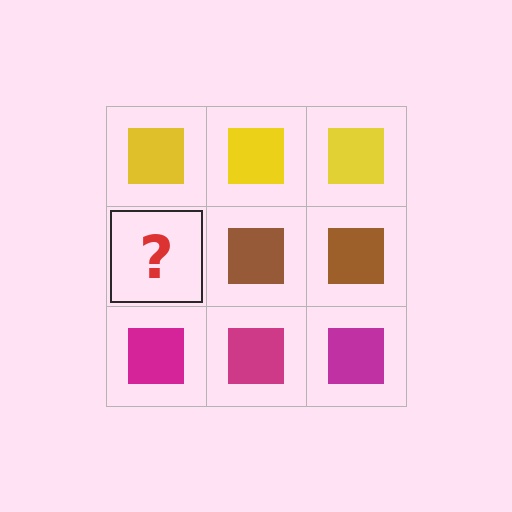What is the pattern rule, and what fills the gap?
The rule is that each row has a consistent color. The gap should be filled with a brown square.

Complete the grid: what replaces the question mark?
The question mark should be replaced with a brown square.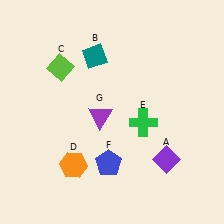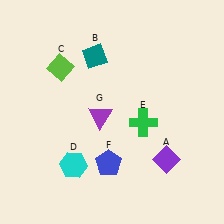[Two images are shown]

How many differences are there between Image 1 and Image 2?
There is 1 difference between the two images.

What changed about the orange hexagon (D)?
In Image 1, D is orange. In Image 2, it changed to cyan.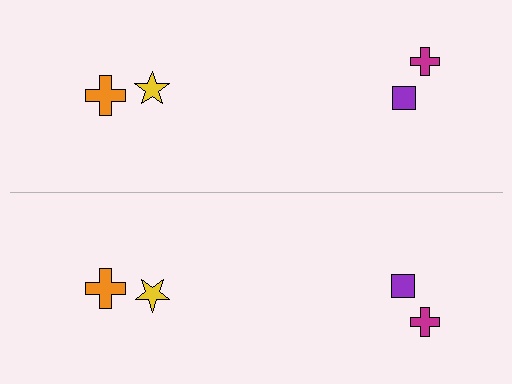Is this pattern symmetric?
Yes, this pattern has bilateral (reflection) symmetry.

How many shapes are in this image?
There are 8 shapes in this image.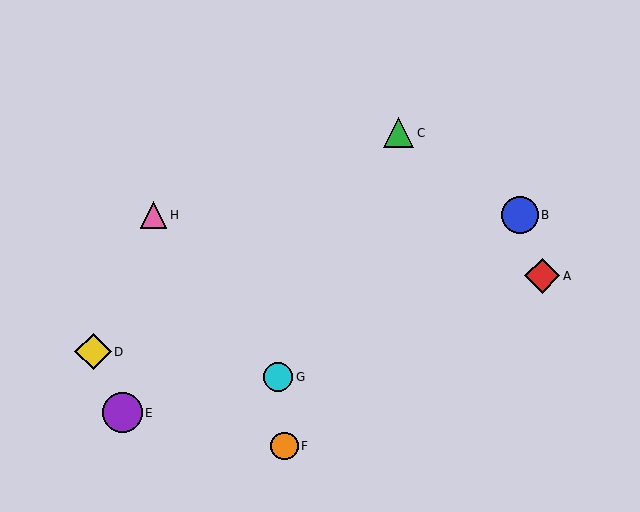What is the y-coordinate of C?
Object C is at y≈133.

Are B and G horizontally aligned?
No, B is at y≈215 and G is at y≈377.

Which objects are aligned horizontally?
Objects B, H are aligned horizontally.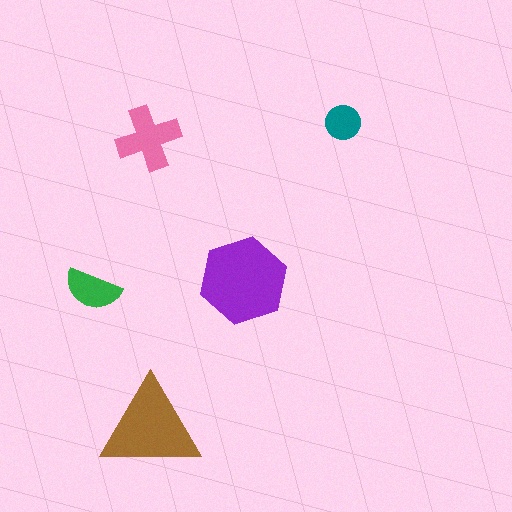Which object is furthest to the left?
The green semicircle is leftmost.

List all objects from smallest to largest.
The teal circle, the green semicircle, the pink cross, the brown triangle, the purple hexagon.